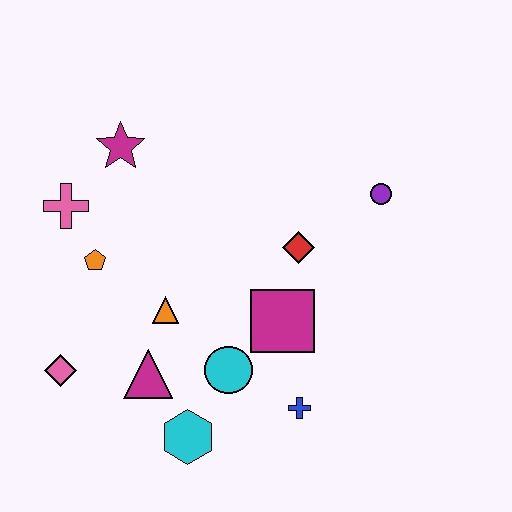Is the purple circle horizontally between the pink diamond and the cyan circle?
No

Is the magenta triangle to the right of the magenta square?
No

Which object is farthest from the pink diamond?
The purple circle is farthest from the pink diamond.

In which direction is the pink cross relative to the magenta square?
The pink cross is to the left of the magenta square.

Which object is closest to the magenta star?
The pink cross is closest to the magenta star.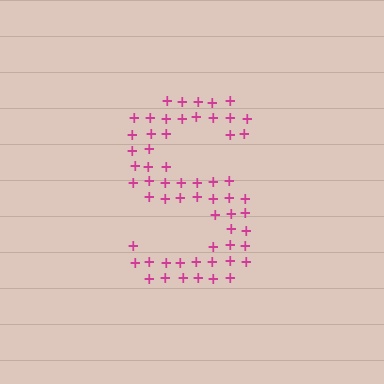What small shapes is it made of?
It is made of small plus signs.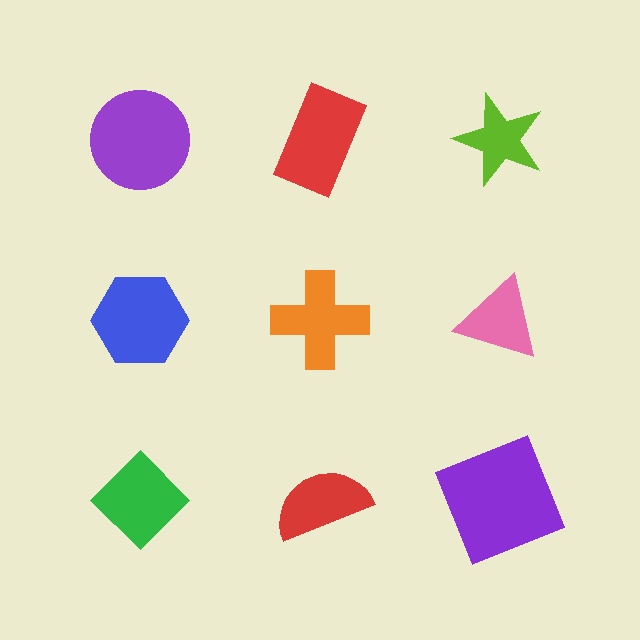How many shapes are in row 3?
3 shapes.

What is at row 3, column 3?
A purple square.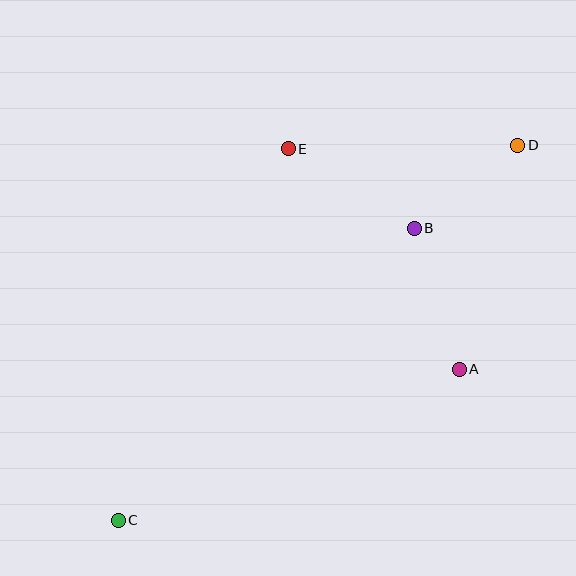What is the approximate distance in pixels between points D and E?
The distance between D and E is approximately 230 pixels.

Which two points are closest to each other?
Points B and D are closest to each other.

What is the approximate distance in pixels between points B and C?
The distance between B and C is approximately 416 pixels.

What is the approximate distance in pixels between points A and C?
The distance between A and C is approximately 373 pixels.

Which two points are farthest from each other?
Points C and D are farthest from each other.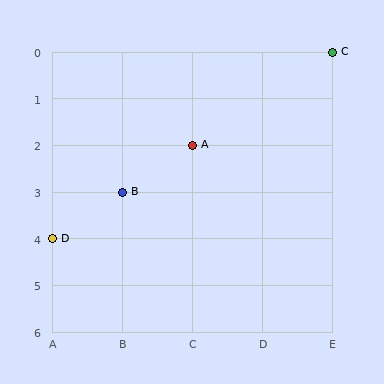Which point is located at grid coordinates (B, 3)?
Point B is at (B, 3).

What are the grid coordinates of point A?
Point A is at grid coordinates (C, 2).